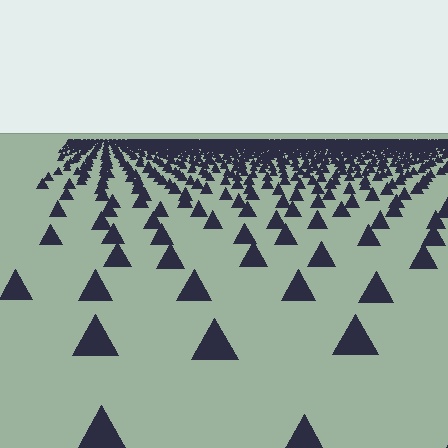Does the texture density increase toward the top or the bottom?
Density increases toward the top.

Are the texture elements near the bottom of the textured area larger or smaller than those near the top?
Larger. Near the bottom, elements are closer to the viewer and appear at a bigger on-screen size.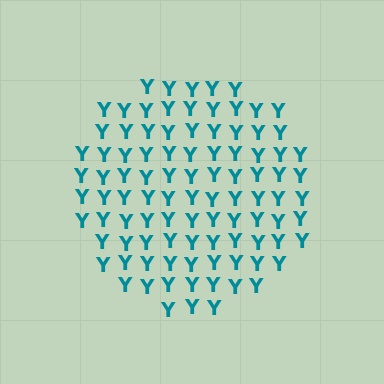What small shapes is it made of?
It is made of small letter Y's.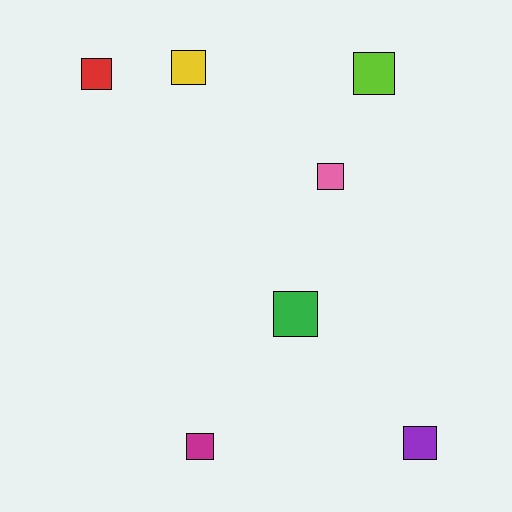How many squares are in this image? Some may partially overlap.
There are 7 squares.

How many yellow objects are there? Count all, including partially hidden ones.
There is 1 yellow object.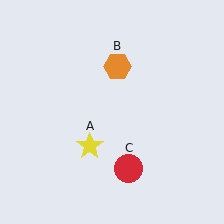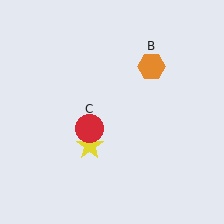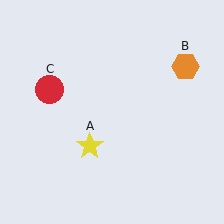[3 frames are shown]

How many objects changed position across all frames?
2 objects changed position: orange hexagon (object B), red circle (object C).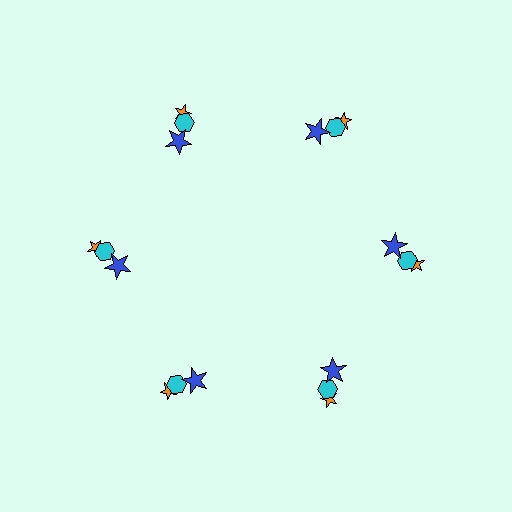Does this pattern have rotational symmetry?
Yes, this pattern has 6-fold rotational symmetry. It looks the same after rotating 60 degrees around the center.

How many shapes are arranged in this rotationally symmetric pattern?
There are 18 shapes, arranged in 6 groups of 3.